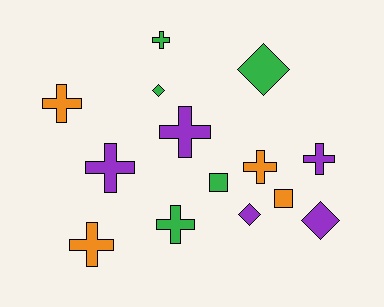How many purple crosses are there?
There are 3 purple crosses.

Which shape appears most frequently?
Cross, with 8 objects.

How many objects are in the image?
There are 14 objects.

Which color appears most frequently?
Purple, with 5 objects.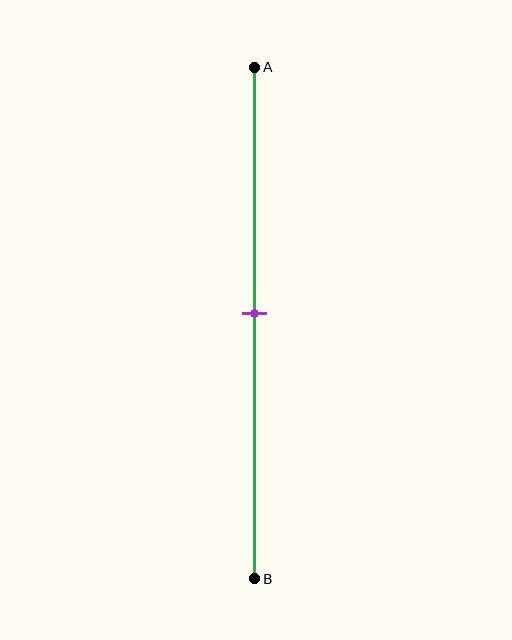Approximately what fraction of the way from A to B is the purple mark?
The purple mark is approximately 50% of the way from A to B.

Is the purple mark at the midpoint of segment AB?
Yes, the mark is approximately at the midpoint.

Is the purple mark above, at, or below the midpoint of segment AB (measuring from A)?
The purple mark is approximately at the midpoint of segment AB.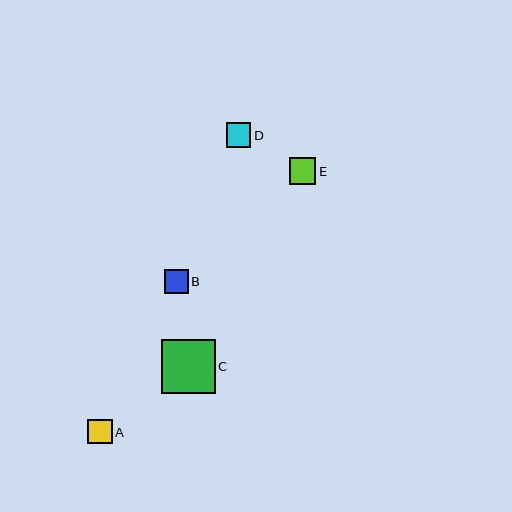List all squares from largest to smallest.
From largest to smallest: C, E, A, D, B.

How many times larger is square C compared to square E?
Square C is approximately 2.0 times the size of square E.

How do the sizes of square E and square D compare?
Square E and square D are approximately the same size.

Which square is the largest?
Square C is the largest with a size of approximately 54 pixels.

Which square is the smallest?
Square B is the smallest with a size of approximately 24 pixels.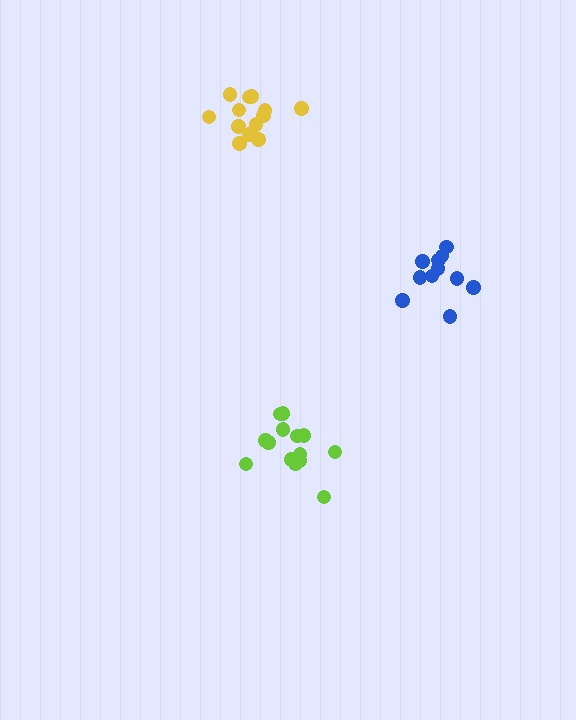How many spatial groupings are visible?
There are 3 spatial groupings.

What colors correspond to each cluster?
The clusters are colored: lime, yellow, blue.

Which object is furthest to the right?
The blue cluster is rightmost.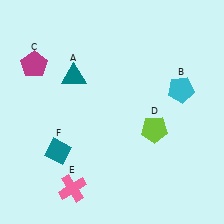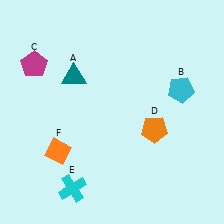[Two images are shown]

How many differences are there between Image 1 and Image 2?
There are 3 differences between the two images.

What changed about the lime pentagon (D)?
In Image 1, D is lime. In Image 2, it changed to orange.